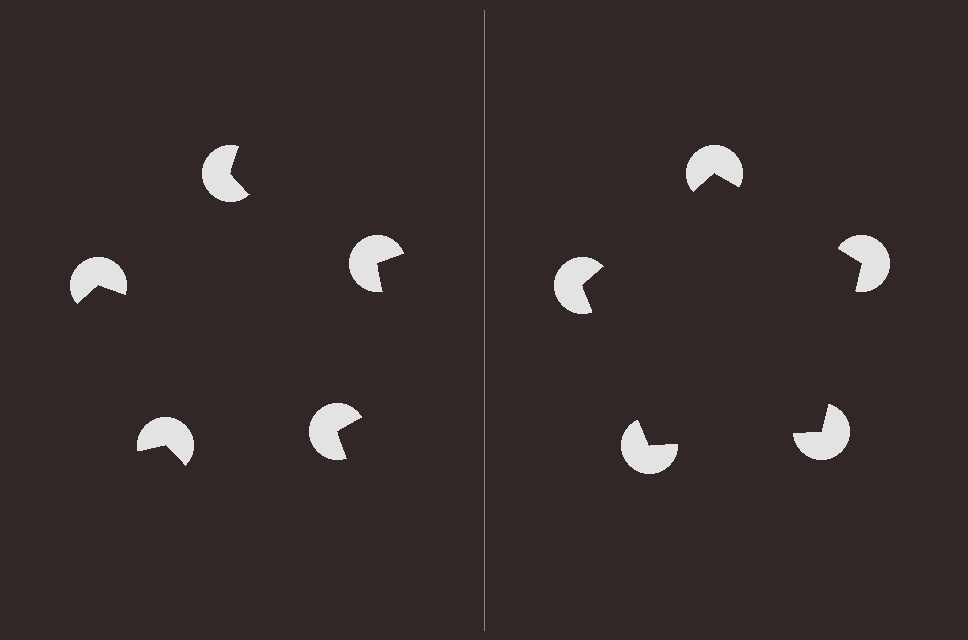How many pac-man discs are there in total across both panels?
10 — 5 on each side.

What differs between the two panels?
The pac-man discs are positioned identically on both sides; only the wedge orientations differ. On the right they align to a pentagon; on the left they are misaligned.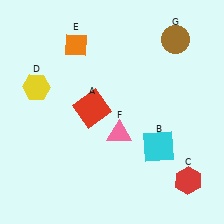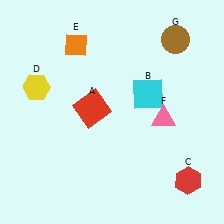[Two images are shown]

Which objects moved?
The objects that moved are: the cyan square (B), the pink triangle (F).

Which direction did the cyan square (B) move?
The cyan square (B) moved up.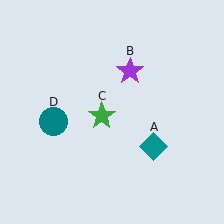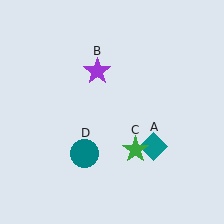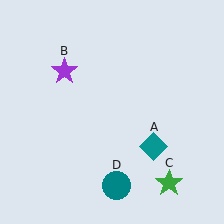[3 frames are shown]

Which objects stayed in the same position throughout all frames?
Teal diamond (object A) remained stationary.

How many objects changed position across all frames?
3 objects changed position: purple star (object B), green star (object C), teal circle (object D).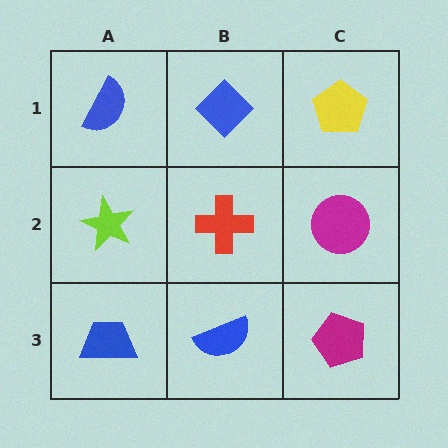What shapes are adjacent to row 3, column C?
A magenta circle (row 2, column C), a blue semicircle (row 3, column B).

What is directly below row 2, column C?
A magenta pentagon.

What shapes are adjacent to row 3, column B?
A red cross (row 2, column B), a blue trapezoid (row 3, column A), a magenta pentagon (row 3, column C).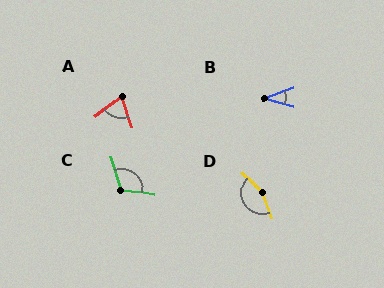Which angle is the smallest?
B, at approximately 34 degrees.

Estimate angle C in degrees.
Approximately 114 degrees.